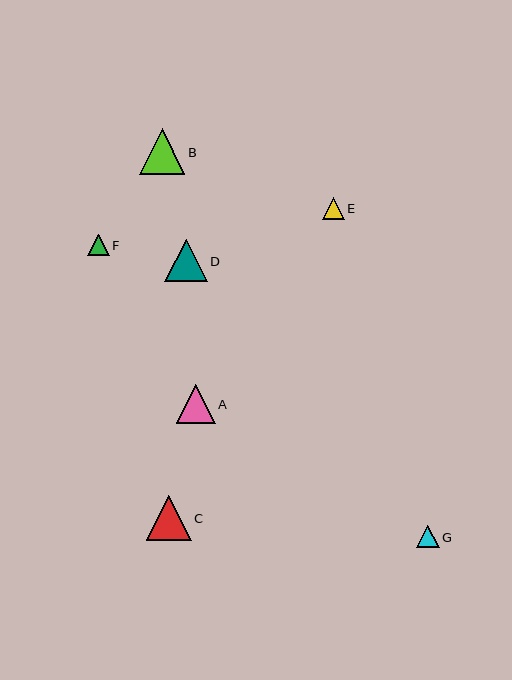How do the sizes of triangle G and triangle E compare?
Triangle G and triangle E are approximately the same size.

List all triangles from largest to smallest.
From largest to smallest: B, C, D, A, G, E, F.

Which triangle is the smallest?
Triangle F is the smallest with a size of approximately 21 pixels.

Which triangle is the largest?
Triangle B is the largest with a size of approximately 46 pixels.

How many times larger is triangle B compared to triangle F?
Triangle B is approximately 2.1 times the size of triangle F.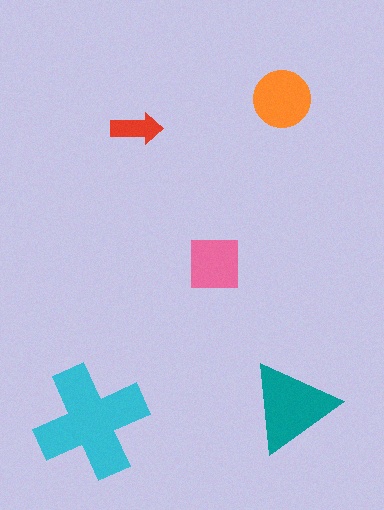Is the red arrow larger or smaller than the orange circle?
Smaller.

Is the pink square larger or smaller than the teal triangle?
Smaller.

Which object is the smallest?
The red arrow.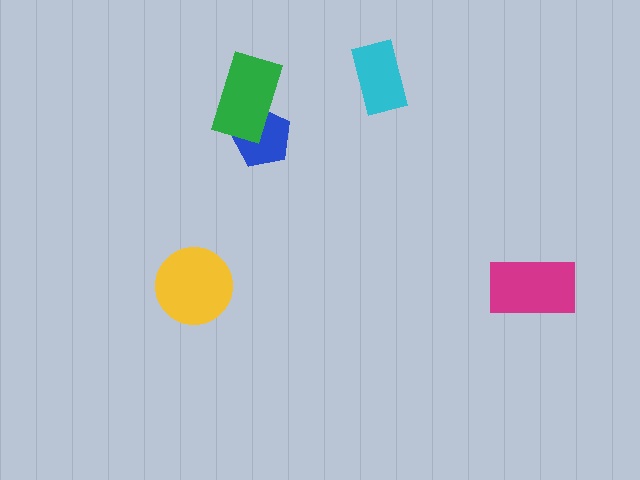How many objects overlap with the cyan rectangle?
0 objects overlap with the cyan rectangle.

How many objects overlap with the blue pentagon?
1 object overlaps with the blue pentagon.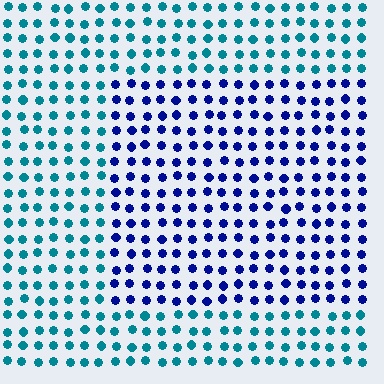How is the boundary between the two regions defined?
The boundary is defined purely by a slight shift in hue (about 51 degrees). Spacing, size, and orientation are identical on both sides.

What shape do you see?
I see a rectangle.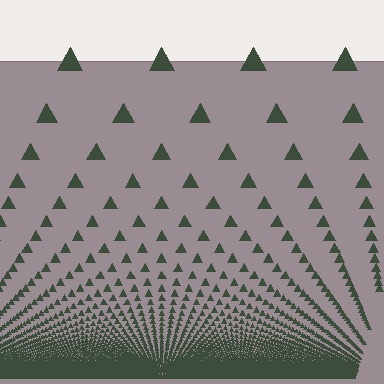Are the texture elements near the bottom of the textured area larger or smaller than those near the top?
Smaller. The gradient is inverted — elements near the bottom are smaller and denser.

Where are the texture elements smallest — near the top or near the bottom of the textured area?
Near the bottom.